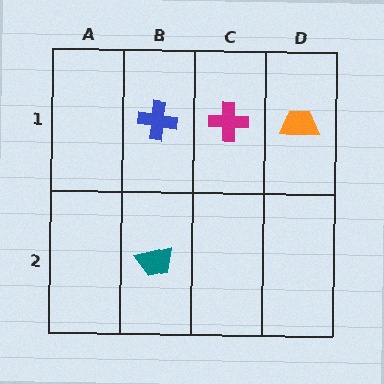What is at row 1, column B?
A blue cross.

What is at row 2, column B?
A teal trapezoid.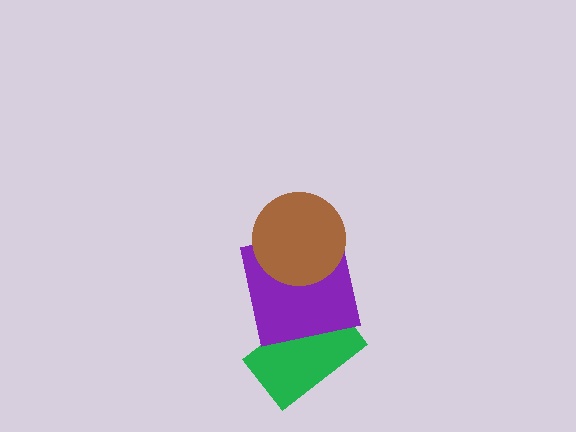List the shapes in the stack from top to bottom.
From top to bottom: the brown circle, the purple square, the green rectangle.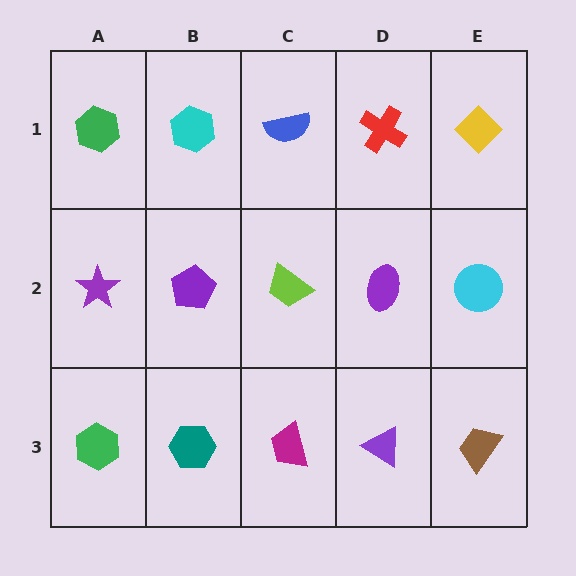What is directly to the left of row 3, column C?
A teal hexagon.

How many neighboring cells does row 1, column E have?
2.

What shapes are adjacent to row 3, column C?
A lime trapezoid (row 2, column C), a teal hexagon (row 3, column B), a purple triangle (row 3, column D).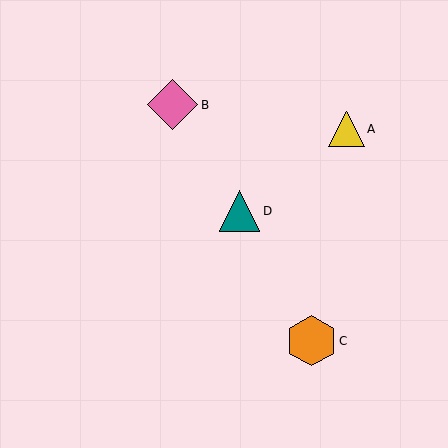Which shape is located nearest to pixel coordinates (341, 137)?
The yellow triangle (labeled A) at (347, 129) is nearest to that location.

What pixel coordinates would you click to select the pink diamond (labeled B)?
Click at (173, 105) to select the pink diamond B.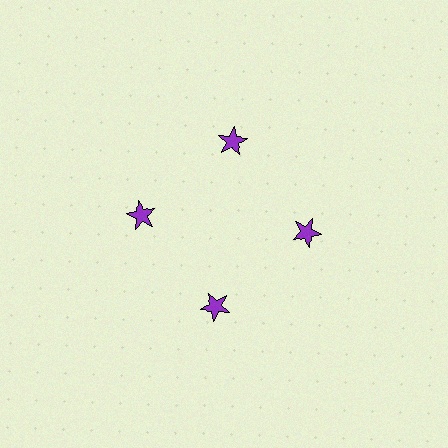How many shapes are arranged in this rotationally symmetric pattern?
There are 4 shapes, arranged in 4 groups of 1.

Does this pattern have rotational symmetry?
Yes, this pattern has 4-fold rotational symmetry. It looks the same after rotating 90 degrees around the center.